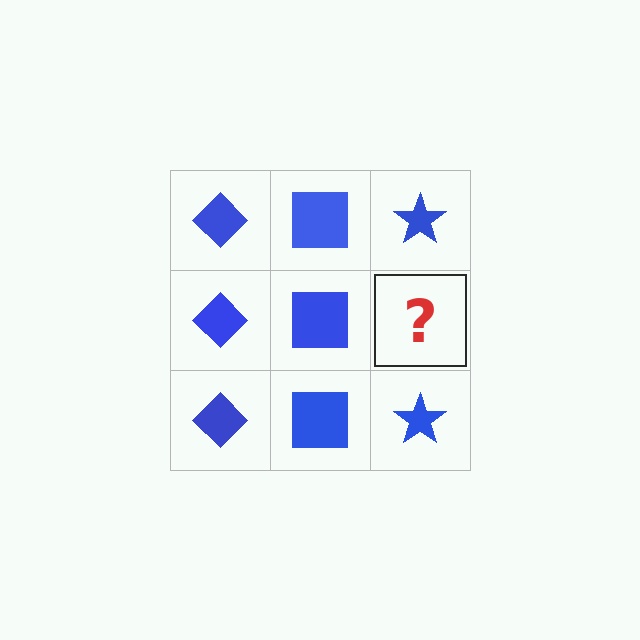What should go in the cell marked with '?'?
The missing cell should contain a blue star.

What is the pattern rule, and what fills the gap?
The rule is that each column has a consistent shape. The gap should be filled with a blue star.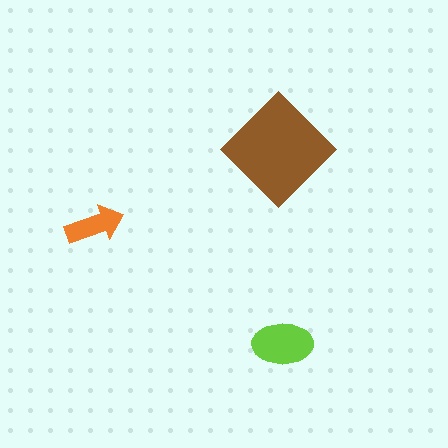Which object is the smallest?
The orange arrow.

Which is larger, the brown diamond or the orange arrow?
The brown diamond.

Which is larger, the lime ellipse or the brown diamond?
The brown diamond.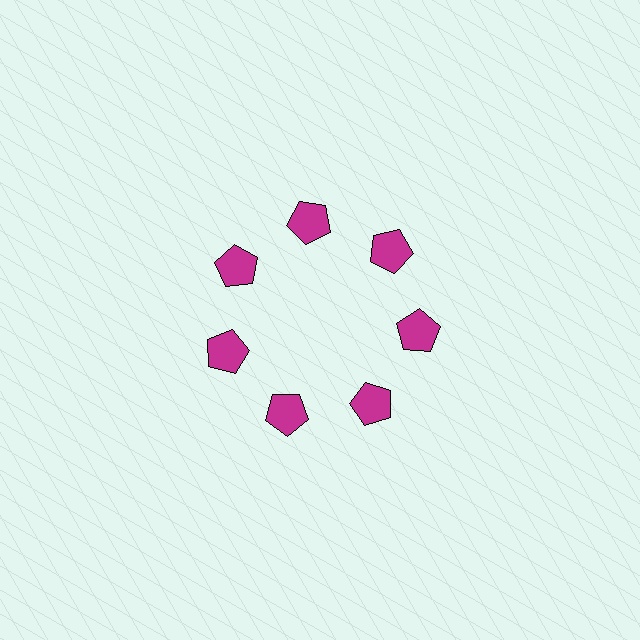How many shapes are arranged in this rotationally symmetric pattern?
There are 7 shapes, arranged in 7 groups of 1.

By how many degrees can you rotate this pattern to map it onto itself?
The pattern maps onto itself every 51 degrees of rotation.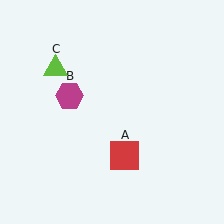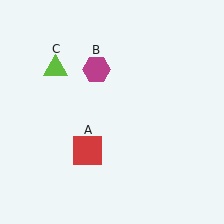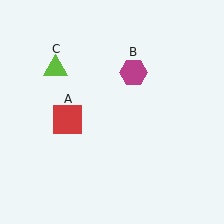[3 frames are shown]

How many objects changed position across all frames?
2 objects changed position: red square (object A), magenta hexagon (object B).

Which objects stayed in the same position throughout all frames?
Lime triangle (object C) remained stationary.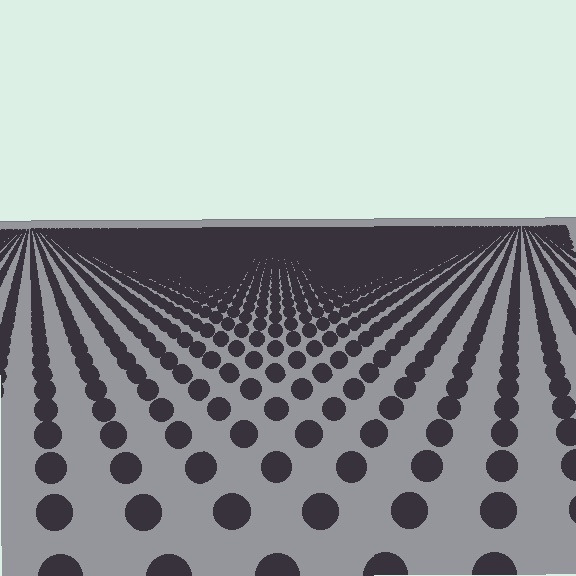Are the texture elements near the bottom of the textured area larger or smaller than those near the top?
Larger. Near the bottom, elements are closer to the viewer and appear at a bigger on-screen size.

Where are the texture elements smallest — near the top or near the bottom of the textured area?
Near the top.